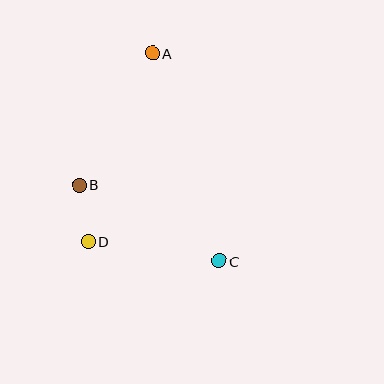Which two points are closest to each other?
Points B and D are closest to each other.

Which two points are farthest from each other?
Points A and C are farthest from each other.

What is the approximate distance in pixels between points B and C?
The distance between B and C is approximately 159 pixels.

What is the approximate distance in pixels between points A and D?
The distance between A and D is approximately 199 pixels.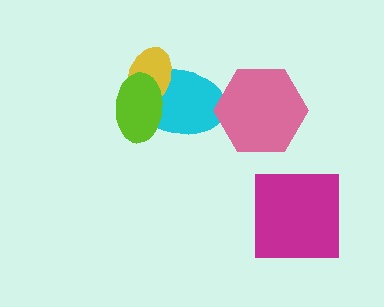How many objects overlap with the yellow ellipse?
2 objects overlap with the yellow ellipse.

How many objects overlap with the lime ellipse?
2 objects overlap with the lime ellipse.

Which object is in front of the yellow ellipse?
The lime ellipse is in front of the yellow ellipse.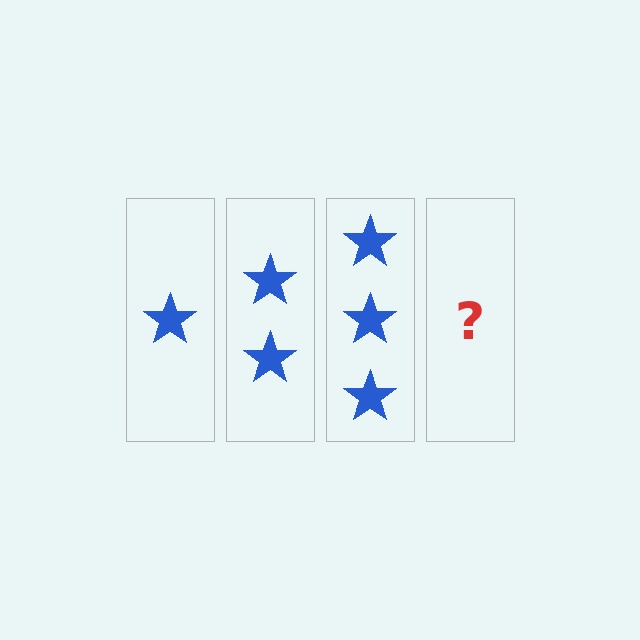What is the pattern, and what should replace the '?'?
The pattern is that each step adds one more star. The '?' should be 4 stars.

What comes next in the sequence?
The next element should be 4 stars.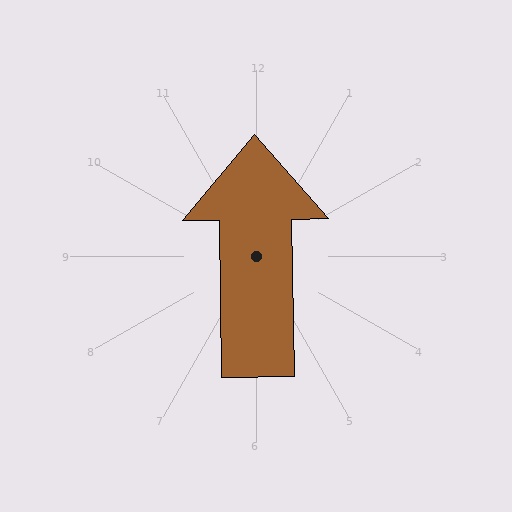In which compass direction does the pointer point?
North.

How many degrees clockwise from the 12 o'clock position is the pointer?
Approximately 359 degrees.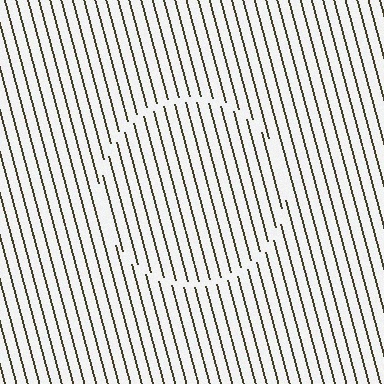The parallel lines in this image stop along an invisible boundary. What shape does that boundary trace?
An illusory circle. The interior of the shape contains the same grating, shifted by half a period — the contour is defined by the phase discontinuity where line-ends from the inner and outer gratings abut.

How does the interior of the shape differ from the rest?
The interior of the shape contains the same grating, shifted by half a period — the contour is defined by the phase discontinuity where line-ends from the inner and outer gratings abut.